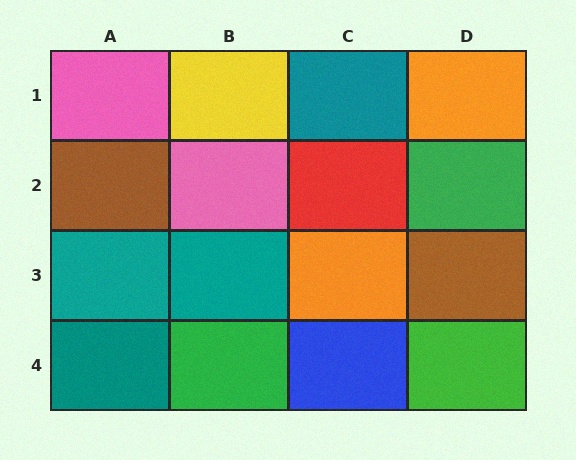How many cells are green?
3 cells are green.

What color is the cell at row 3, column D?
Brown.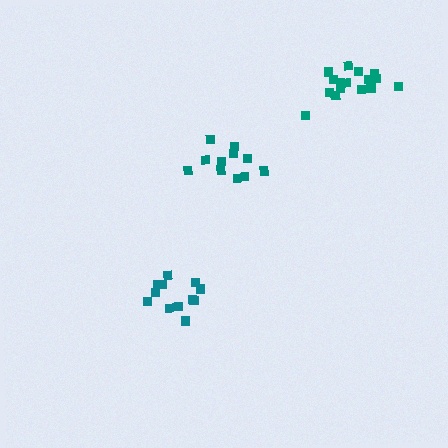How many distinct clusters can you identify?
There are 3 distinct clusters.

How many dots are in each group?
Group 1: 12 dots, Group 2: 16 dots, Group 3: 11 dots (39 total).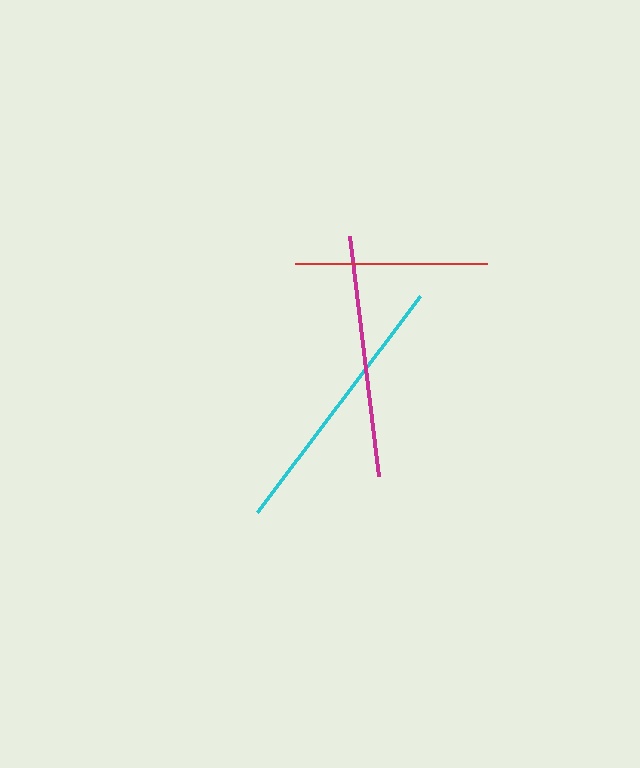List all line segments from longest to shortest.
From longest to shortest: cyan, magenta, red.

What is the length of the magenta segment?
The magenta segment is approximately 241 pixels long.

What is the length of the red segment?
The red segment is approximately 192 pixels long.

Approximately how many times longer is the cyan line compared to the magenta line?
The cyan line is approximately 1.1 times the length of the magenta line.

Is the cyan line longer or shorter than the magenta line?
The cyan line is longer than the magenta line.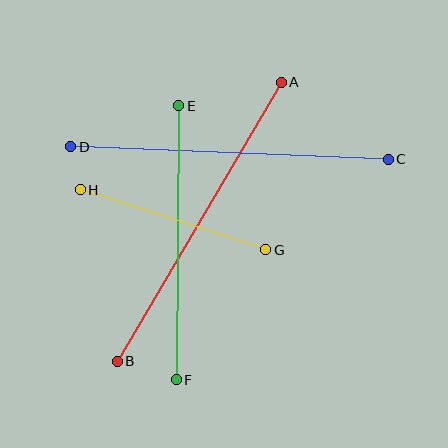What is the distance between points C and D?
The distance is approximately 318 pixels.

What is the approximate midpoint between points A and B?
The midpoint is at approximately (199, 222) pixels.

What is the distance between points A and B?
The distance is approximately 324 pixels.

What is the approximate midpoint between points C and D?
The midpoint is at approximately (229, 153) pixels.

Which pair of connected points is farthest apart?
Points A and B are farthest apart.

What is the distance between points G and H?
The distance is approximately 195 pixels.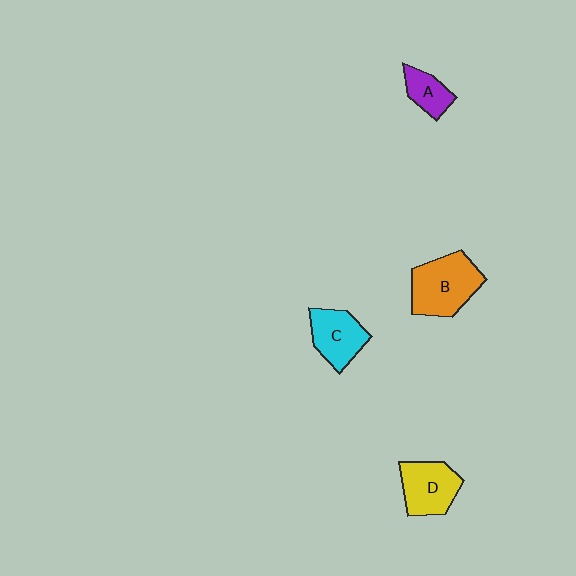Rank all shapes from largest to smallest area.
From largest to smallest: B (orange), D (yellow), C (cyan), A (purple).